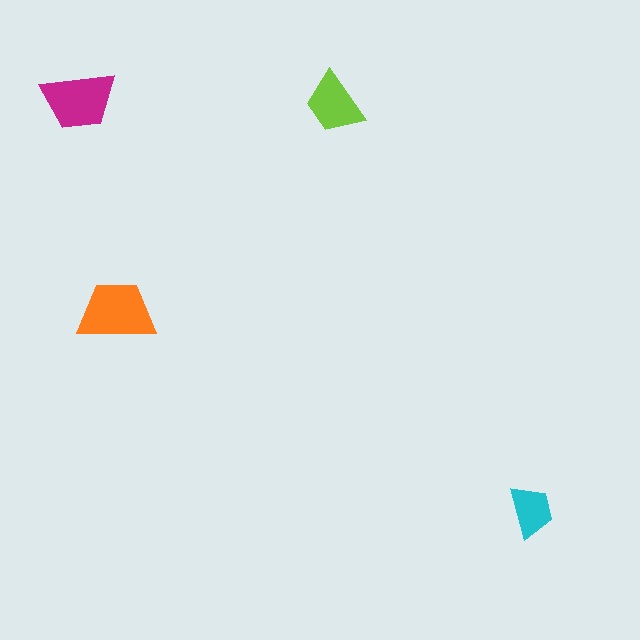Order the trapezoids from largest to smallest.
the orange one, the magenta one, the lime one, the cyan one.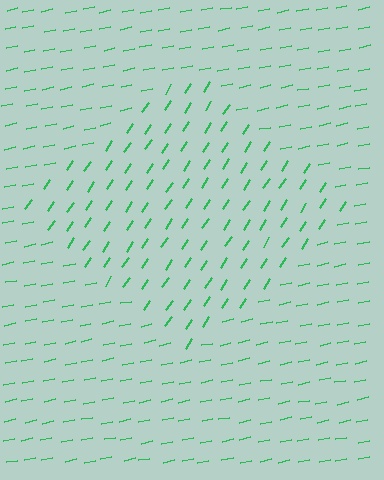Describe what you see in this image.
The image is filled with small green line segments. A diamond region in the image has lines oriented differently from the surrounding lines, creating a visible texture boundary.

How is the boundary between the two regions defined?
The boundary is defined purely by a change in line orientation (approximately 45 degrees difference). All lines are the same color and thickness.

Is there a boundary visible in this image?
Yes, there is a texture boundary formed by a change in line orientation.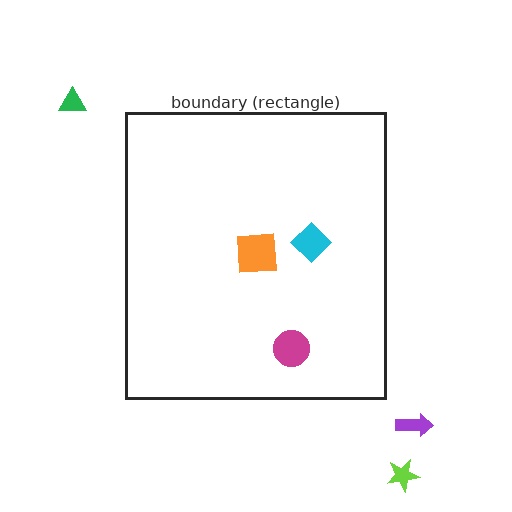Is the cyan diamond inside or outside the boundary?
Inside.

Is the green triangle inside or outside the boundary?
Outside.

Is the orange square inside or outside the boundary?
Inside.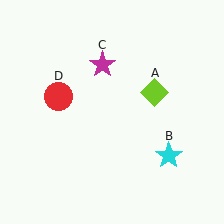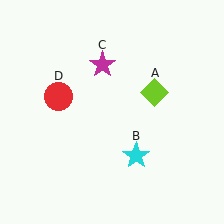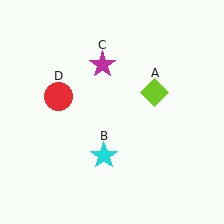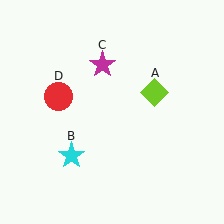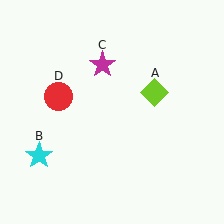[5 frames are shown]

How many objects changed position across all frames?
1 object changed position: cyan star (object B).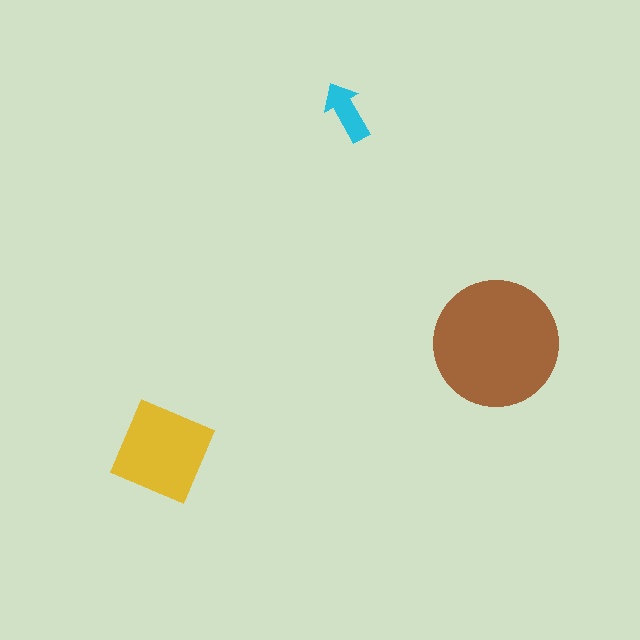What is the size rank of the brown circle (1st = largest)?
1st.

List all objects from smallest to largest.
The cyan arrow, the yellow diamond, the brown circle.